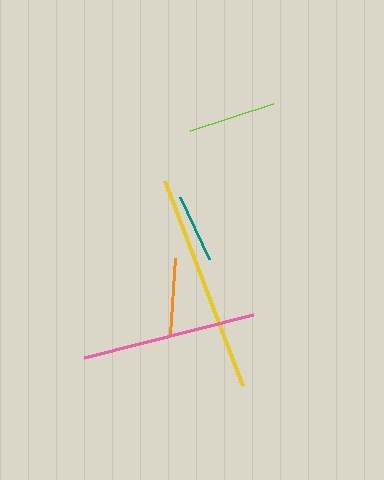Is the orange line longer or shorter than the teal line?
The orange line is longer than the teal line.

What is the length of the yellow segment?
The yellow segment is approximately 219 pixels long.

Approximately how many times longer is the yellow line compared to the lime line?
The yellow line is approximately 2.5 times the length of the lime line.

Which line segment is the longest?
The yellow line is the longest at approximately 219 pixels.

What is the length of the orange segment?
The orange segment is approximately 76 pixels long.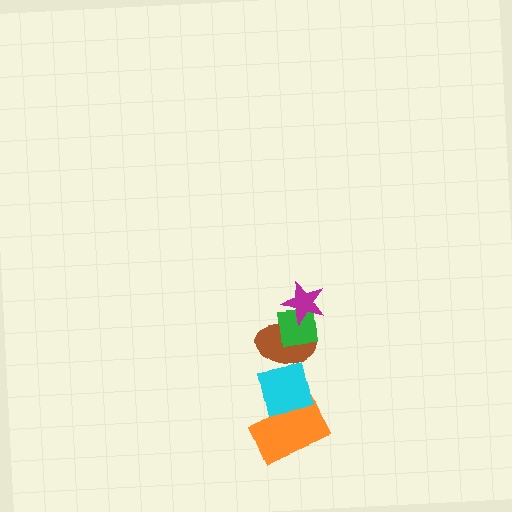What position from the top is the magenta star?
The magenta star is 1st from the top.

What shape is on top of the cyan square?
The brown ellipse is on top of the cyan square.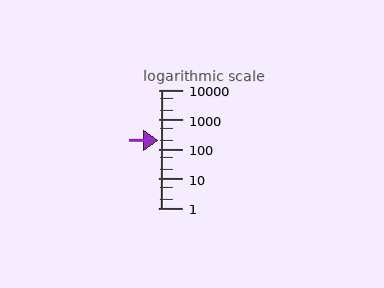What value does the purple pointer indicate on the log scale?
The pointer indicates approximately 190.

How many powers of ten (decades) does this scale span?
The scale spans 4 decades, from 1 to 10000.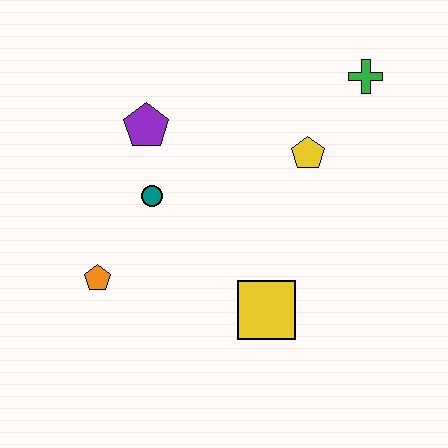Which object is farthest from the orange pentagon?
The green cross is farthest from the orange pentagon.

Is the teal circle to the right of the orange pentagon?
Yes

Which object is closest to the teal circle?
The purple pentagon is closest to the teal circle.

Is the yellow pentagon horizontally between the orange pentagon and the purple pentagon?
No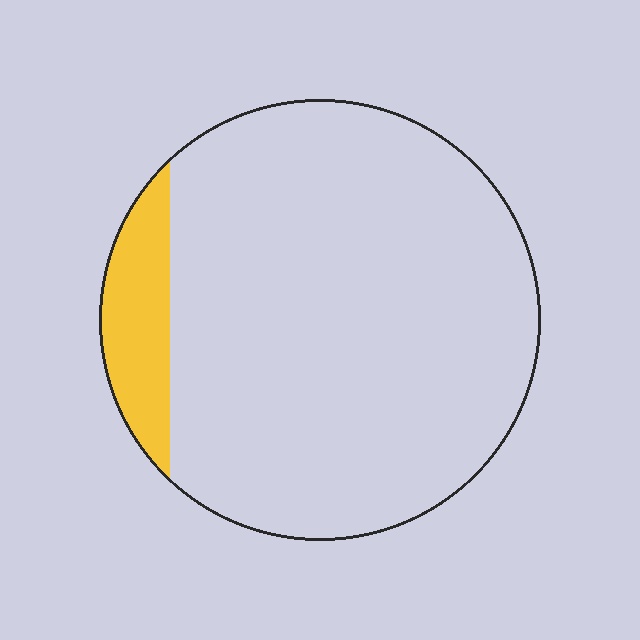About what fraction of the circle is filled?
About one tenth (1/10).